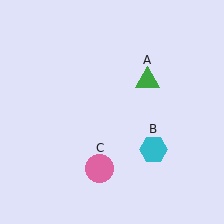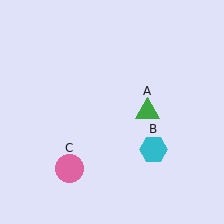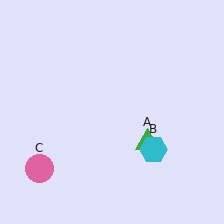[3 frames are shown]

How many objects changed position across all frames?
2 objects changed position: green triangle (object A), pink circle (object C).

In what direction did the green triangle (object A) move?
The green triangle (object A) moved down.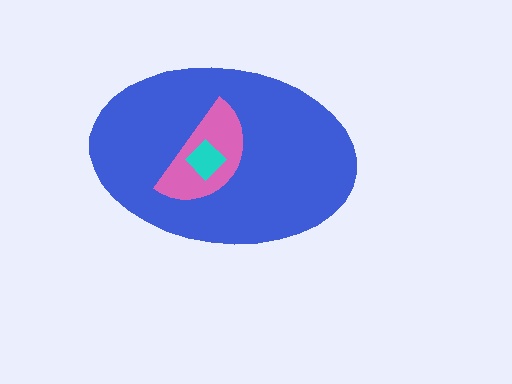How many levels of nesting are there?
3.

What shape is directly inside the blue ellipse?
The pink semicircle.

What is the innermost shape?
The cyan diamond.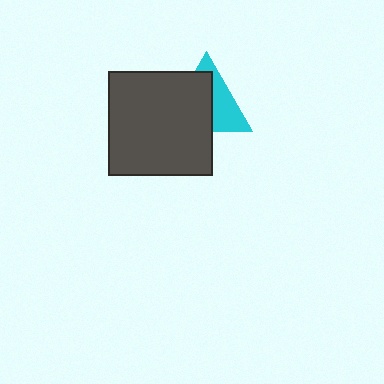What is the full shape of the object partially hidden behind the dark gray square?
The partially hidden object is a cyan triangle.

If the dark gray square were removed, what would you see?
You would see the complete cyan triangle.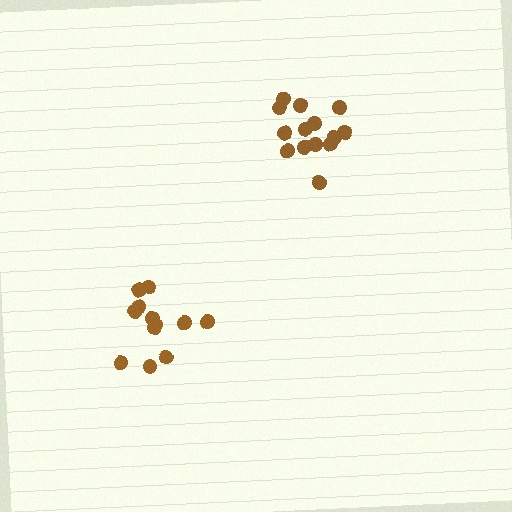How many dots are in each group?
Group 1: 12 dots, Group 2: 14 dots (26 total).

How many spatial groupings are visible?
There are 2 spatial groupings.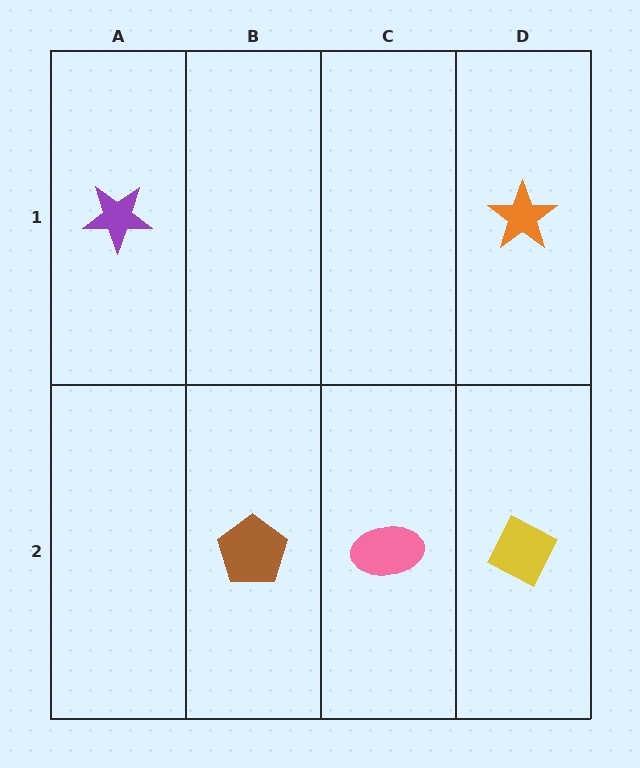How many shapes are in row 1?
2 shapes.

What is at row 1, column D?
An orange star.